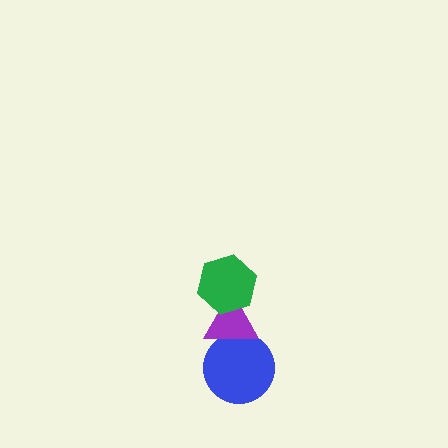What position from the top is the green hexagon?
The green hexagon is 1st from the top.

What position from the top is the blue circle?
The blue circle is 3rd from the top.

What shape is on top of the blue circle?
The purple triangle is on top of the blue circle.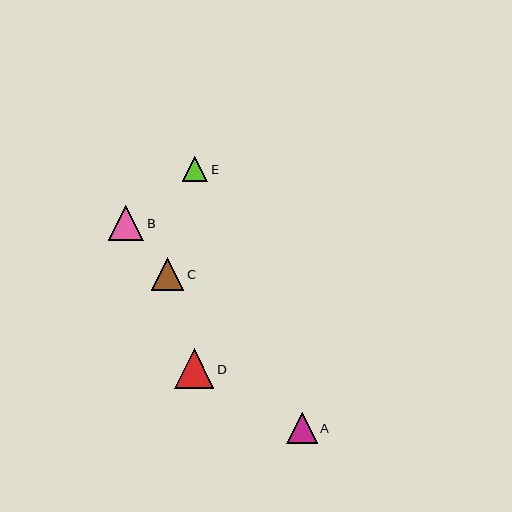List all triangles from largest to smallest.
From largest to smallest: D, B, C, A, E.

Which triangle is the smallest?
Triangle E is the smallest with a size of approximately 25 pixels.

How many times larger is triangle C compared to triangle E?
Triangle C is approximately 1.3 times the size of triangle E.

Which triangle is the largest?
Triangle D is the largest with a size of approximately 39 pixels.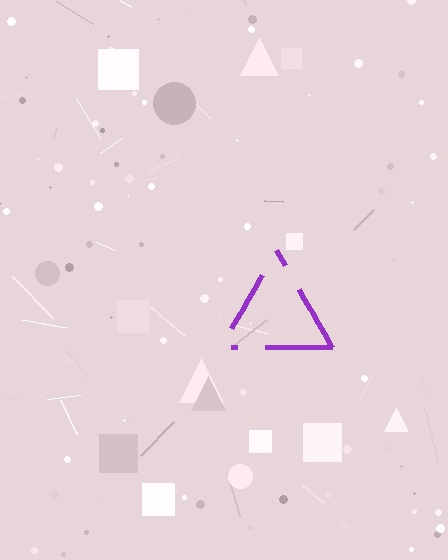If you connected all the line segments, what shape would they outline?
They would outline a triangle.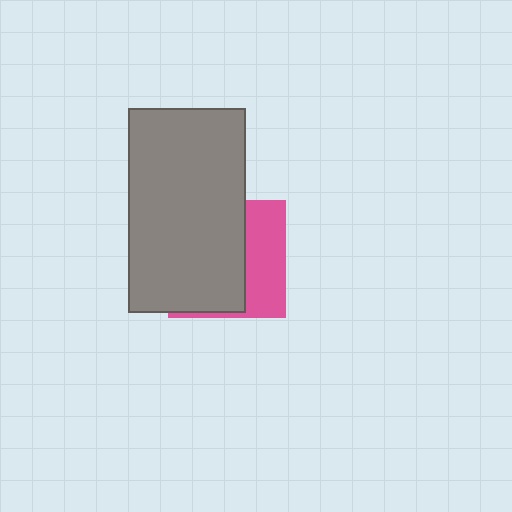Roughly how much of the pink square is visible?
A small part of it is visible (roughly 36%).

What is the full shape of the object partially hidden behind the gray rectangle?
The partially hidden object is a pink square.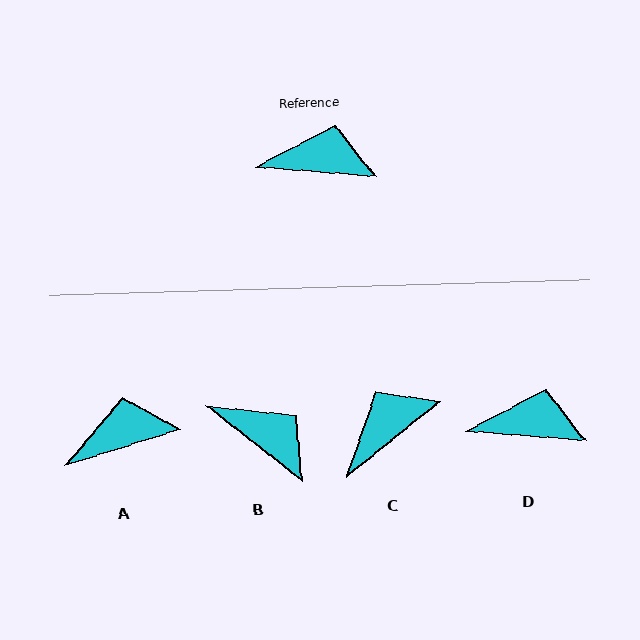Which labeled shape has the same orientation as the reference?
D.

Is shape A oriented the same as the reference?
No, it is off by about 22 degrees.